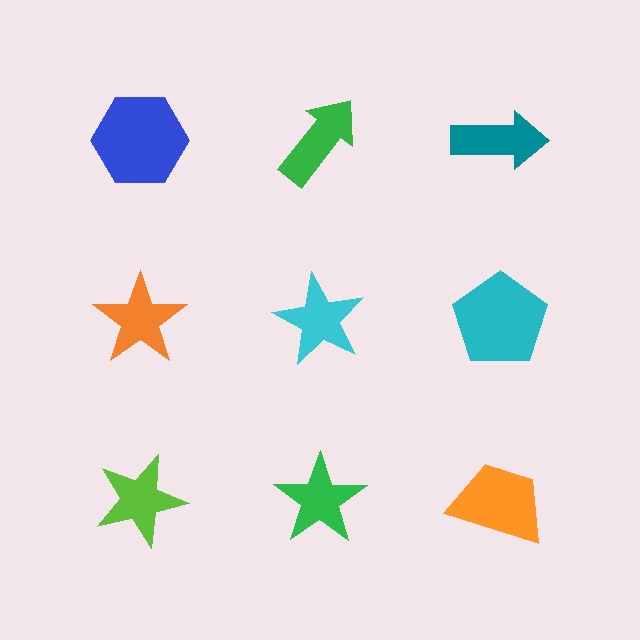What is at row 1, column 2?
A green arrow.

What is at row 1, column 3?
A teal arrow.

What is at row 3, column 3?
An orange trapezoid.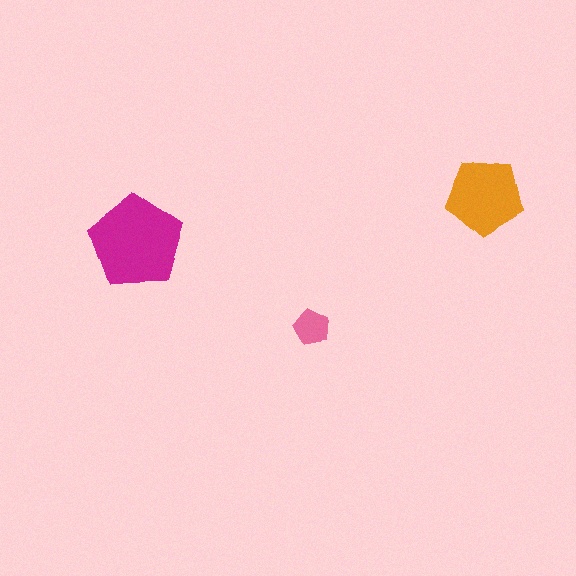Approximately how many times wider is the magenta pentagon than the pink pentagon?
About 2.5 times wider.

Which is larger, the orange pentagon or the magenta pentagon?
The magenta one.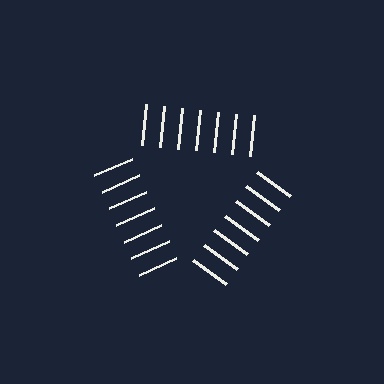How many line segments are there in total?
21 — 7 along each of the 3 edges.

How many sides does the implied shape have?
3 sides — the line-ends trace a triangle.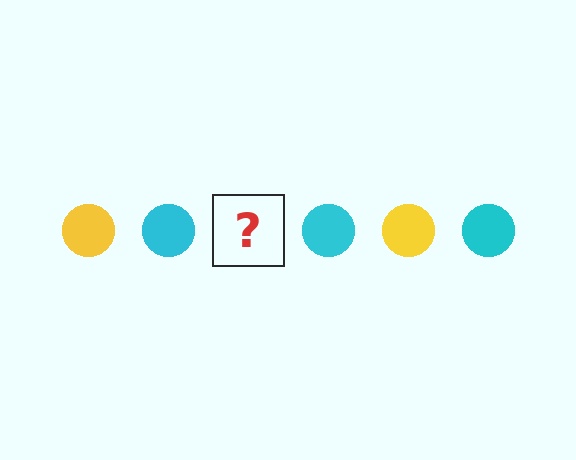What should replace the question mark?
The question mark should be replaced with a yellow circle.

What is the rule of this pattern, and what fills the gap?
The rule is that the pattern cycles through yellow, cyan circles. The gap should be filled with a yellow circle.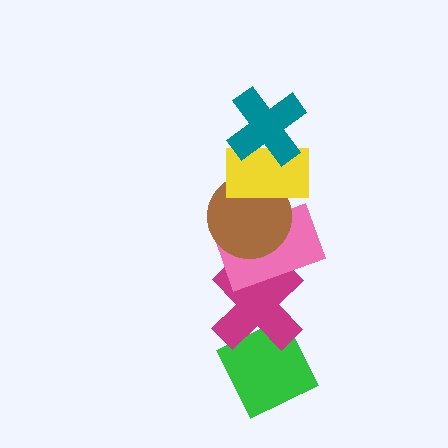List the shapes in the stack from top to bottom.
From top to bottom: the teal cross, the yellow rectangle, the brown circle, the pink rectangle, the magenta cross, the green diamond.